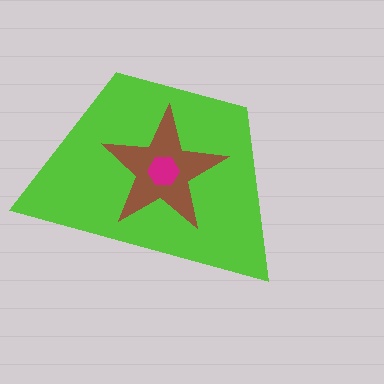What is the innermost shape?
The magenta hexagon.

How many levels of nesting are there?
3.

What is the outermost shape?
The lime trapezoid.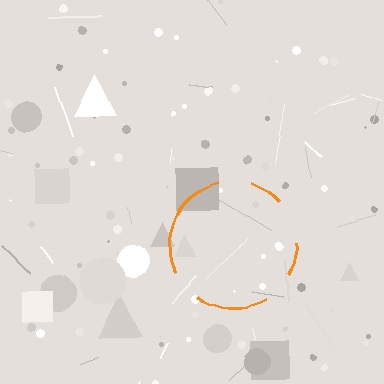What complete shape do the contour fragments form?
The contour fragments form a circle.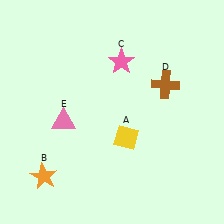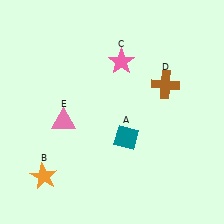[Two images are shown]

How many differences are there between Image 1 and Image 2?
There is 1 difference between the two images.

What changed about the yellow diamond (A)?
In Image 1, A is yellow. In Image 2, it changed to teal.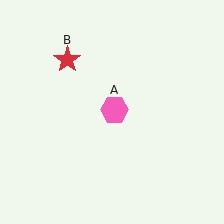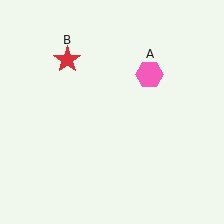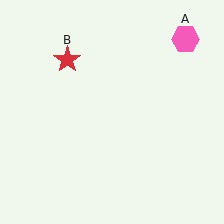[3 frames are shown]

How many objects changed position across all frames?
1 object changed position: pink hexagon (object A).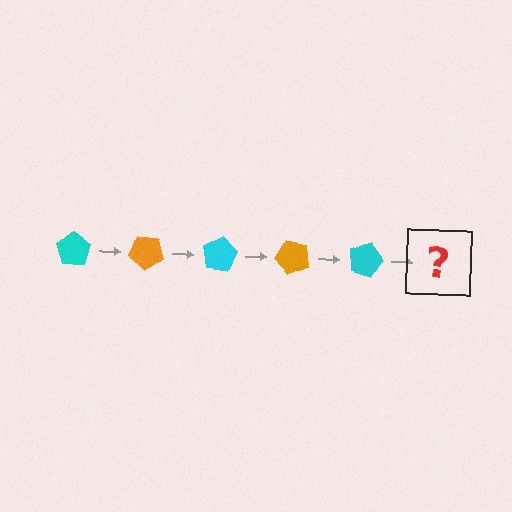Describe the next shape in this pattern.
It should be an orange pentagon, rotated 200 degrees from the start.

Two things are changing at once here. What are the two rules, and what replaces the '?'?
The two rules are that it rotates 40 degrees each step and the color cycles through cyan and orange. The '?' should be an orange pentagon, rotated 200 degrees from the start.